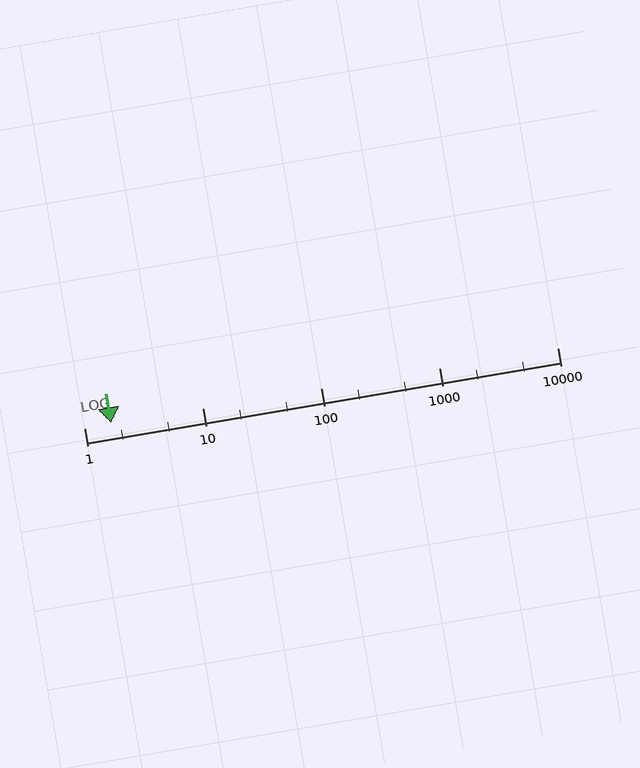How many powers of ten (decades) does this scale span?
The scale spans 4 decades, from 1 to 10000.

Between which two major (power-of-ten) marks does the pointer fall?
The pointer is between 1 and 10.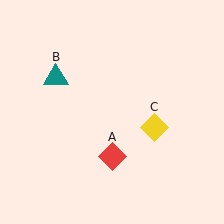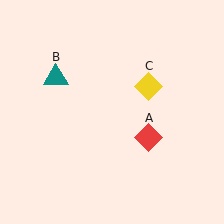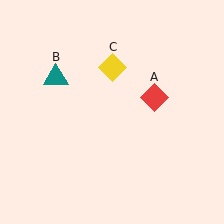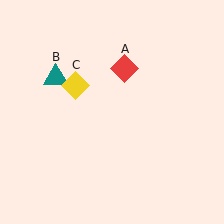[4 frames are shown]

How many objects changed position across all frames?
2 objects changed position: red diamond (object A), yellow diamond (object C).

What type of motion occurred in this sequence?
The red diamond (object A), yellow diamond (object C) rotated counterclockwise around the center of the scene.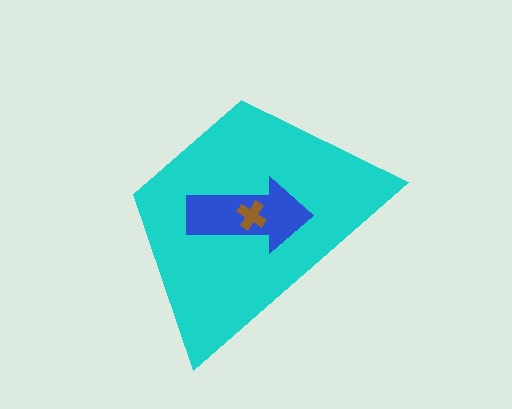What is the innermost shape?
The brown cross.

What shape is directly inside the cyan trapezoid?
The blue arrow.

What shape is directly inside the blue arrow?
The brown cross.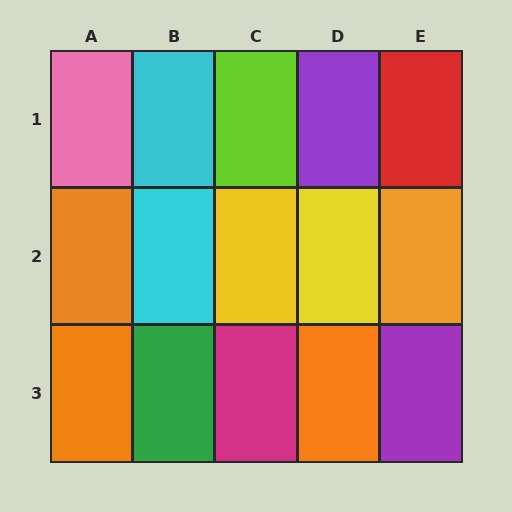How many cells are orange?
4 cells are orange.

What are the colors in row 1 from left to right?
Pink, cyan, lime, purple, red.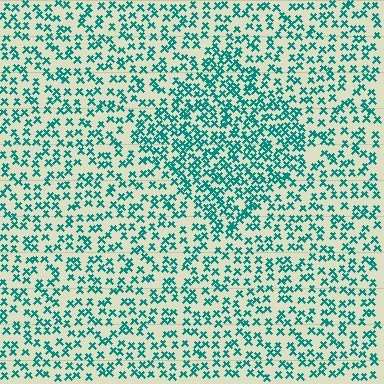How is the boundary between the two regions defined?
The boundary is defined by a change in element density (approximately 1.7x ratio). All elements are the same color, size, and shape.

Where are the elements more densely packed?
The elements are more densely packed inside the diamond boundary.